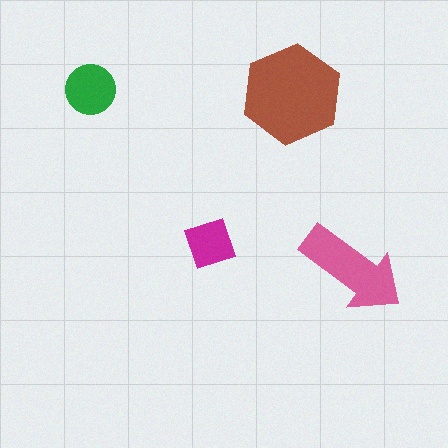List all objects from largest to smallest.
The brown hexagon, the pink arrow, the green circle, the magenta diamond.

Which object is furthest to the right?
The pink arrow is rightmost.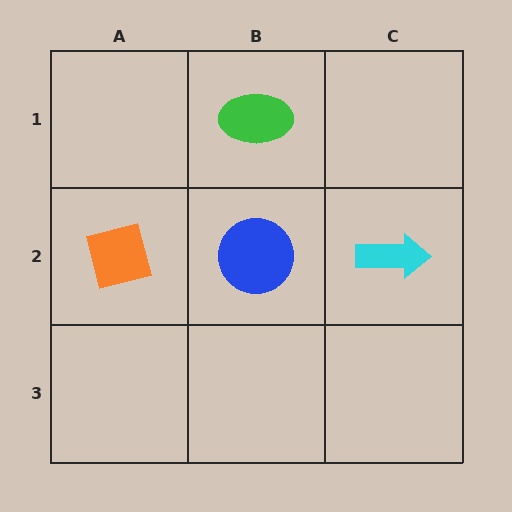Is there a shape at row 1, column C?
No, that cell is empty.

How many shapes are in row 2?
3 shapes.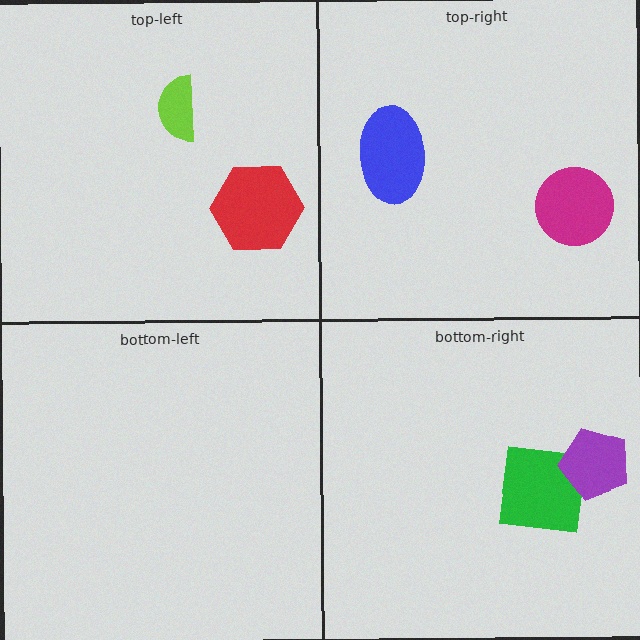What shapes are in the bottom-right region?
The green square, the purple pentagon.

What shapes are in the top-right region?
The blue ellipse, the magenta circle.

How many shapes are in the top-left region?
2.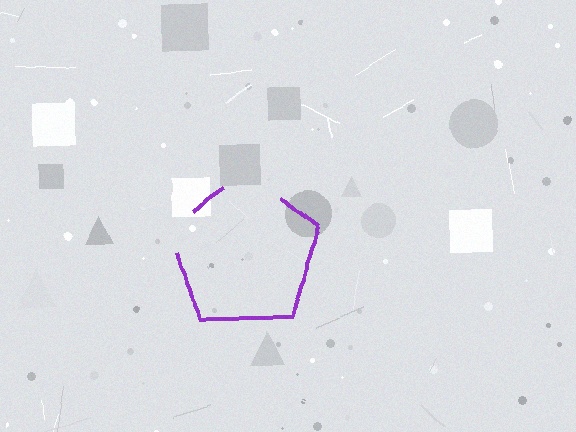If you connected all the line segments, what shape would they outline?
They would outline a pentagon.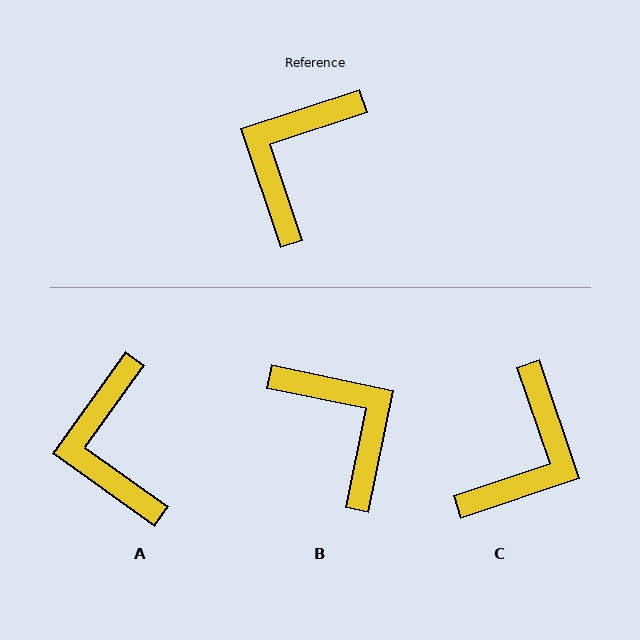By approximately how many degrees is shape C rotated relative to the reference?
Approximately 180 degrees clockwise.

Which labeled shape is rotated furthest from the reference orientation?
C, about 180 degrees away.